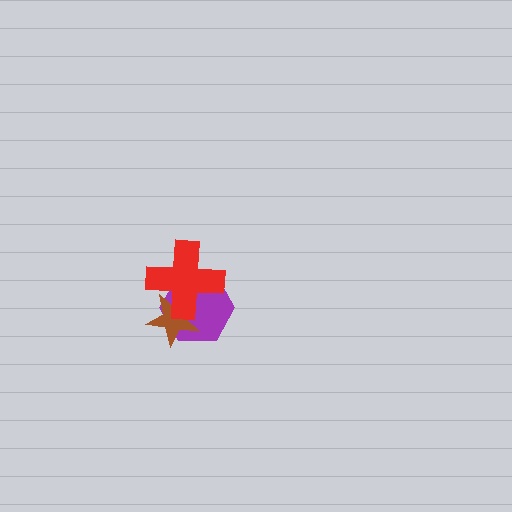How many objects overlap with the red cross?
2 objects overlap with the red cross.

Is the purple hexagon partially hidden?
Yes, it is partially covered by another shape.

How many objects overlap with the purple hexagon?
2 objects overlap with the purple hexagon.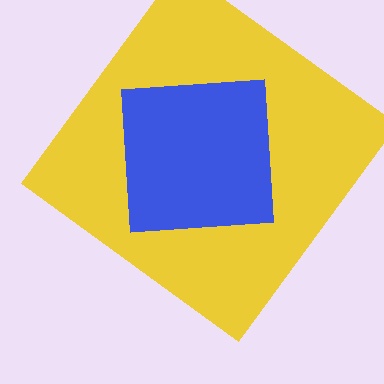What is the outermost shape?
The yellow diamond.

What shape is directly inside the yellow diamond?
The blue square.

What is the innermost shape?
The blue square.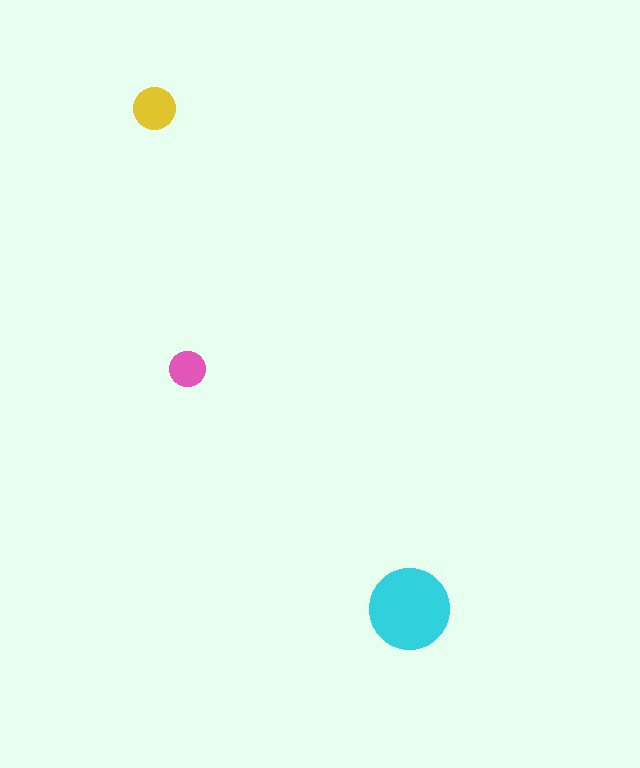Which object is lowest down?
The cyan circle is bottommost.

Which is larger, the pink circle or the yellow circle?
The yellow one.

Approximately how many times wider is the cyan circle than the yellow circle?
About 2 times wider.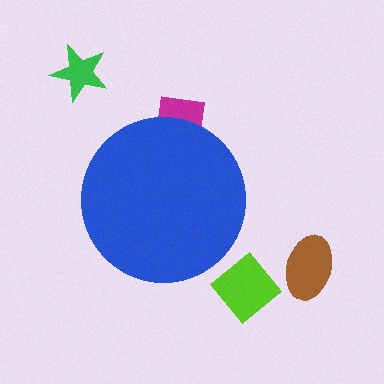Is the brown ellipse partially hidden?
No, the brown ellipse is fully visible.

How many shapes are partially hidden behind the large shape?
1 shape is partially hidden.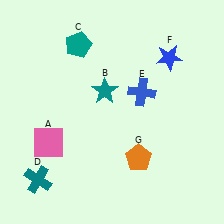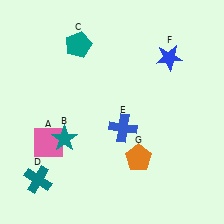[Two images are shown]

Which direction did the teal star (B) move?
The teal star (B) moved down.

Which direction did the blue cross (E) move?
The blue cross (E) moved down.